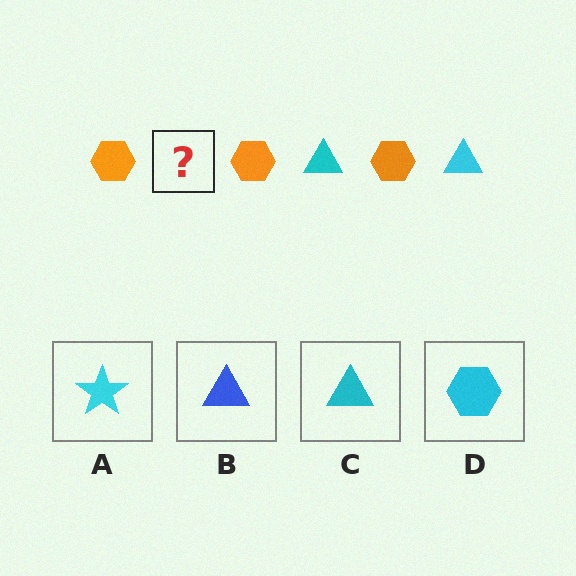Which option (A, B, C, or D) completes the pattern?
C.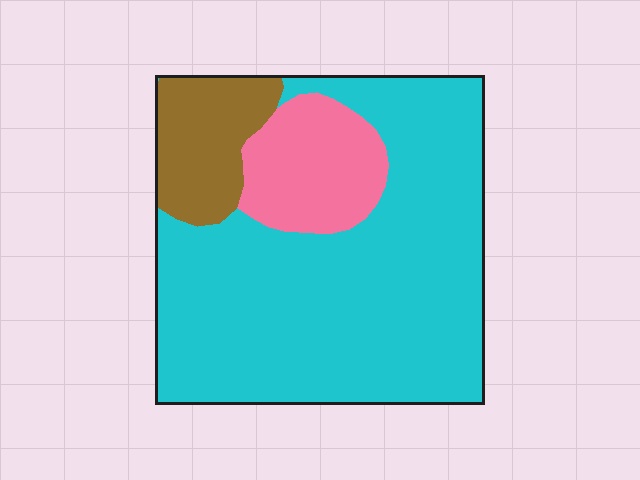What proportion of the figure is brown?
Brown takes up about one eighth (1/8) of the figure.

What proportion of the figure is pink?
Pink takes up about one sixth (1/6) of the figure.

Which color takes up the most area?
Cyan, at roughly 70%.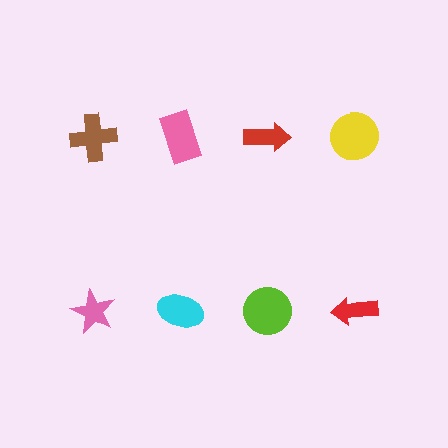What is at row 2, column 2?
A cyan ellipse.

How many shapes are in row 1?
4 shapes.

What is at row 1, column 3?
A red arrow.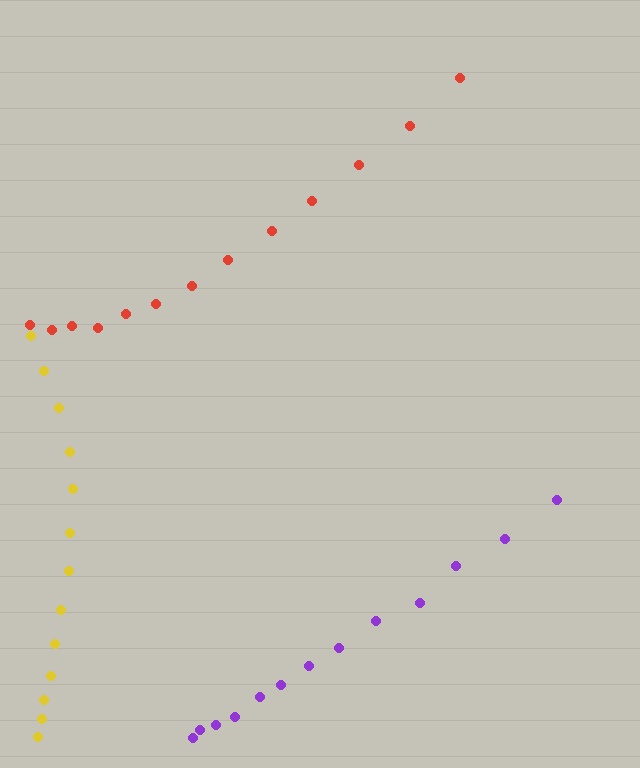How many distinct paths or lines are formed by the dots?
There are 3 distinct paths.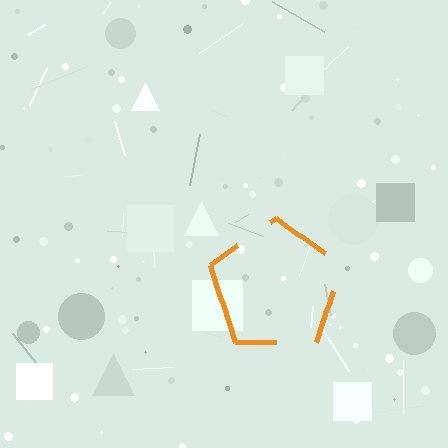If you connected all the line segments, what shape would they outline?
They would outline a pentagon.